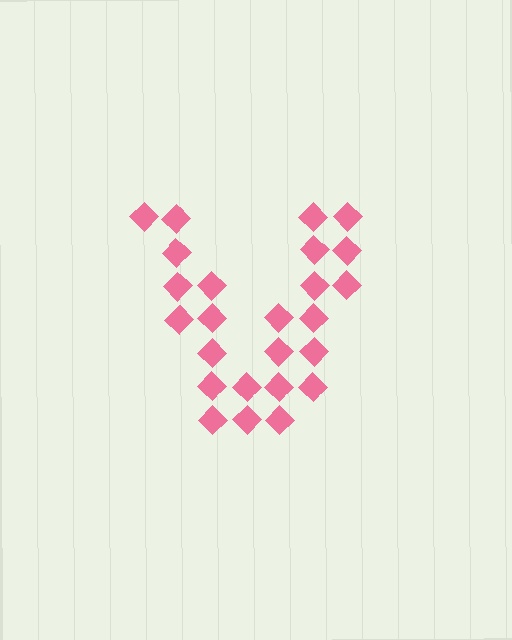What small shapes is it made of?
It is made of small diamonds.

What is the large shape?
The large shape is the letter V.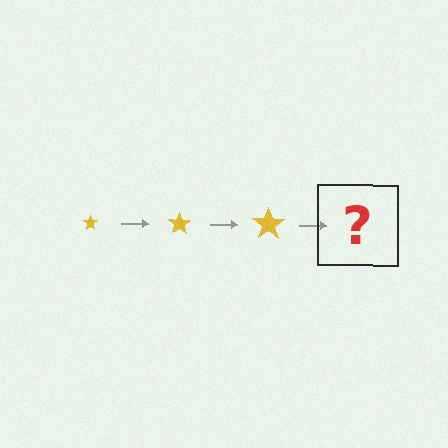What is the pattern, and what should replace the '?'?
The pattern is that the star gets progressively larger each step. The '?' should be a yellow star, larger than the previous one.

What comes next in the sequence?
The next element should be a yellow star, larger than the previous one.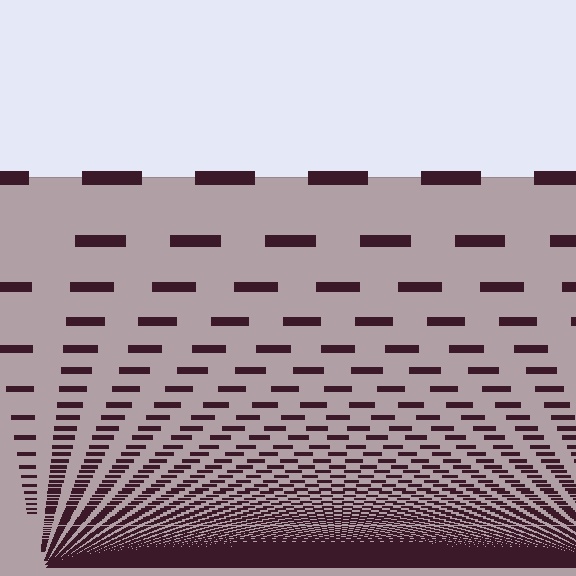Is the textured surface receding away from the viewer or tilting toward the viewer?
The surface appears to tilt toward the viewer. Texture elements get larger and sparser toward the top.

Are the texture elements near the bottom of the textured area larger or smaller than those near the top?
Smaller. The gradient is inverted — elements near the bottom are smaller and denser.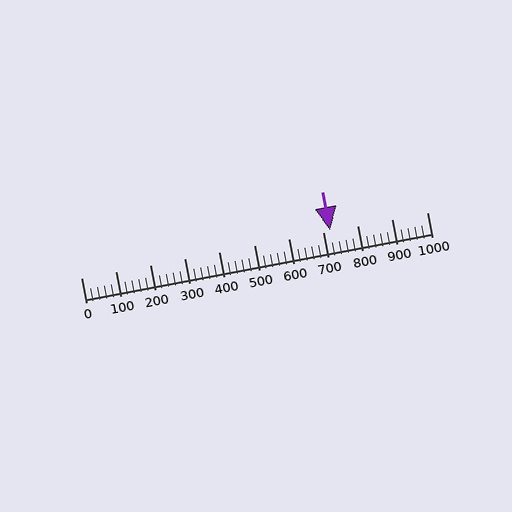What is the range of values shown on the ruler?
The ruler shows values from 0 to 1000.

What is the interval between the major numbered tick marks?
The major tick marks are spaced 100 units apart.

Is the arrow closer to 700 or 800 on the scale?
The arrow is closer to 700.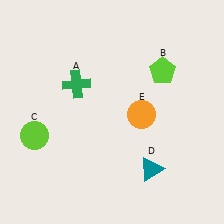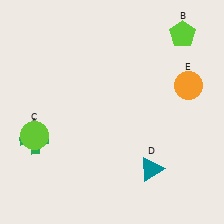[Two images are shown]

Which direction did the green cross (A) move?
The green cross (A) moved down.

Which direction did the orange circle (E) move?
The orange circle (E) moved right.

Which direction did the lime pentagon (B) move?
The lime pentagon (B) moved up.